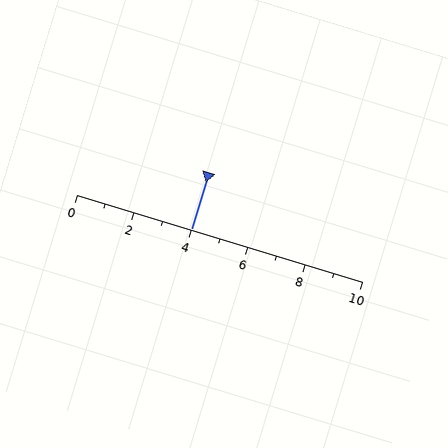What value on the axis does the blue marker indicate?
The marker indicates approximately 4.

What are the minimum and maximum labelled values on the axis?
The axis runs from 0 to 10.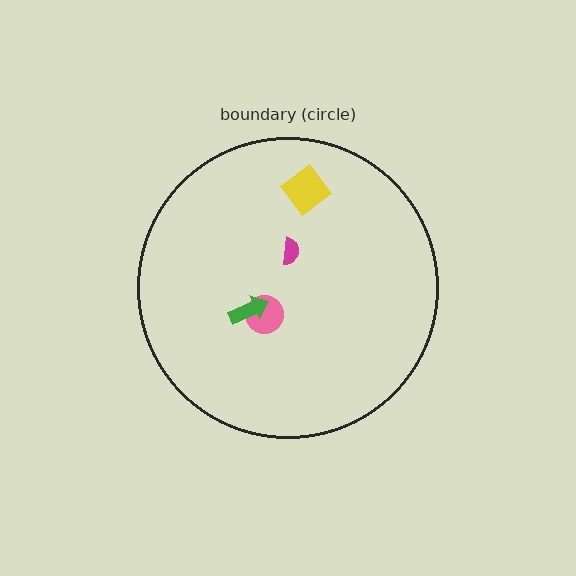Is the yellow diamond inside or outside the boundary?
Inside.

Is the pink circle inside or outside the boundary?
Inside.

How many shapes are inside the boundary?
4 inside, 0 outside.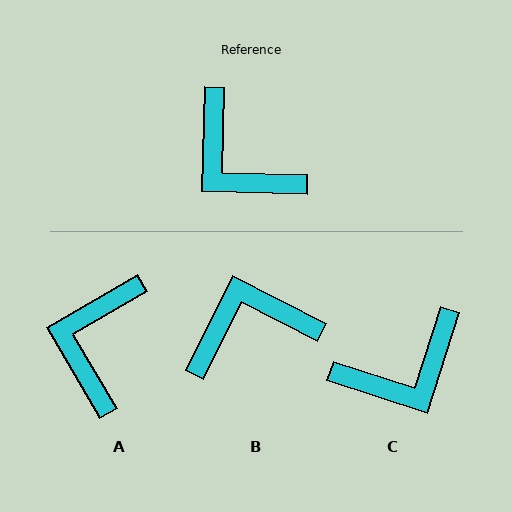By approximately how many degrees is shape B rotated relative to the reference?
Approximately 115 degrees clockwise.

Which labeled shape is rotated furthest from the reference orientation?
B, about 115 degrees away.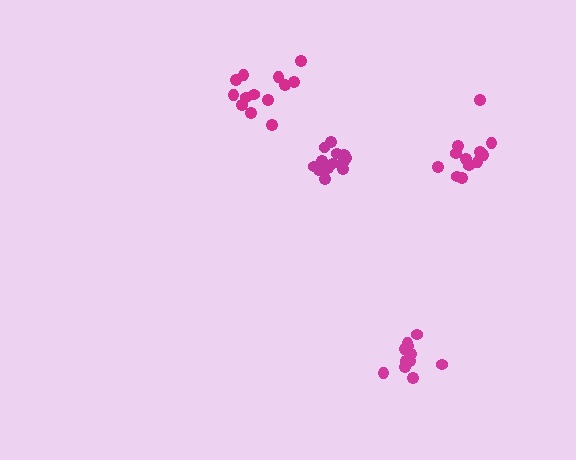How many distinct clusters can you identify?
There are 4 distinct clusters.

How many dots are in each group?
Group 1: 13 dots, Group 2: 11 dots, Group 3: 12 dots, Group 4: 14 dots (50 total).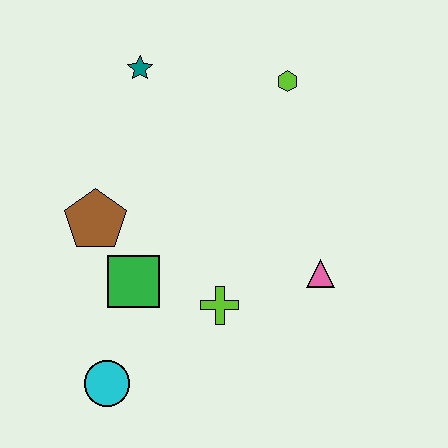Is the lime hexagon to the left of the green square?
No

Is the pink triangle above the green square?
Yes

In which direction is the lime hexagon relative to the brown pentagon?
The lime hexagon is to the right of the brown pentagon.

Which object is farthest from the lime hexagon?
The cyan circle is farthest from the lime hexagon.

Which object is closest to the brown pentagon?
The green square is closest to the brown pentagon.